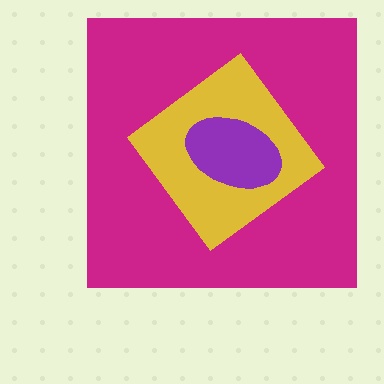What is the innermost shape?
The purple ellipse.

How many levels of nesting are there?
3.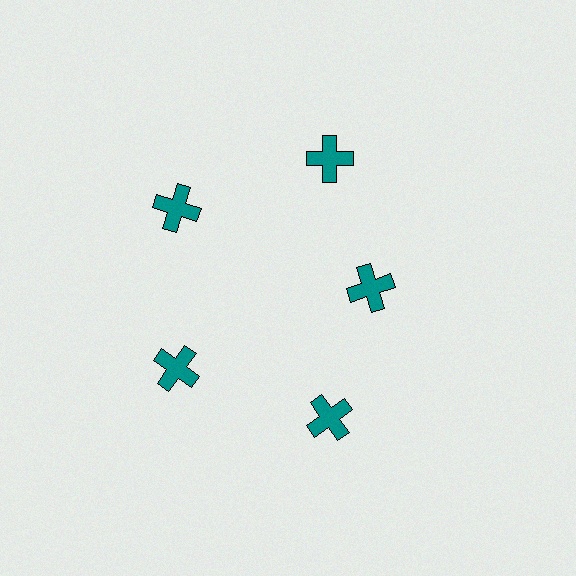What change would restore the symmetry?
The symmetry would be restored by moving it outward, back onto the ring so that all 5 crosses sit at equal angles and equal distance from the center.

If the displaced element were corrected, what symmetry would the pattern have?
It would have 5-fold rotational symmetry — the pattern would map onto itself every 72 degrees.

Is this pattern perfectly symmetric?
No. The 5 teal crosses are arranged in a ring, but one element near the 3 o'clock position is pulled inward toward the center, breaking the 5-fold rotational symmetry.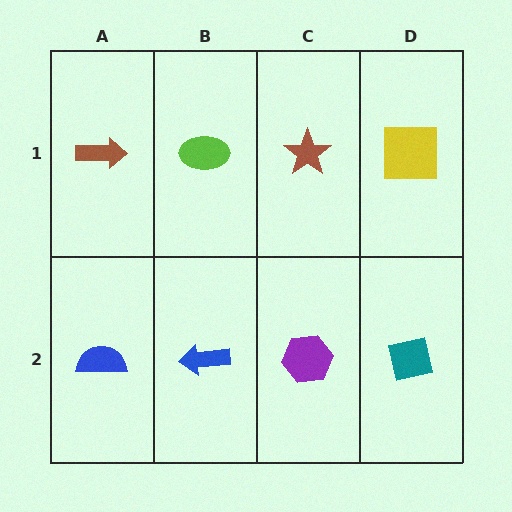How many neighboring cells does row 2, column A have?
2.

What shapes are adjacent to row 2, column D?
A yellow square (row 1, column D), a purple hexagon (row 2, column C).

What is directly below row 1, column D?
A teal square.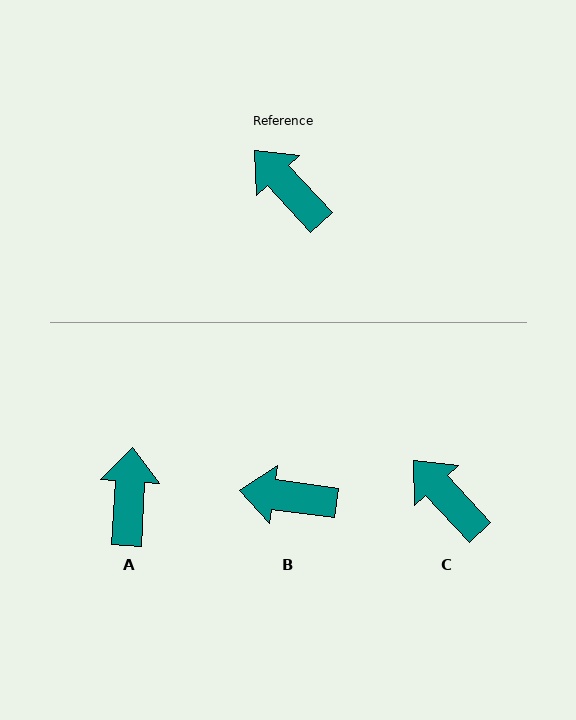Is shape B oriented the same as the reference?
No, it is off by about 40 degrees.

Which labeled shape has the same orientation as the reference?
C.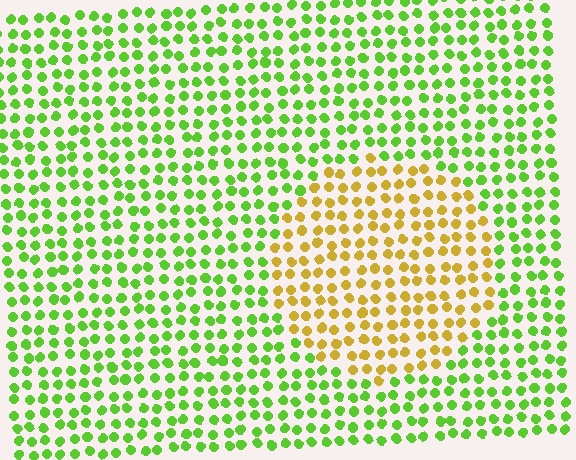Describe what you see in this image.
The image is filled with small lime elements in a uniform arrangement. A circle-shaped region is visible where the elements are tinted to a slightly different hue, forming a subtle color boundary.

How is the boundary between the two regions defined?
The boundary is defined purely by a slight shift in hue (about 55 degrees). Spacing, size, and orientation are identical on both sides.